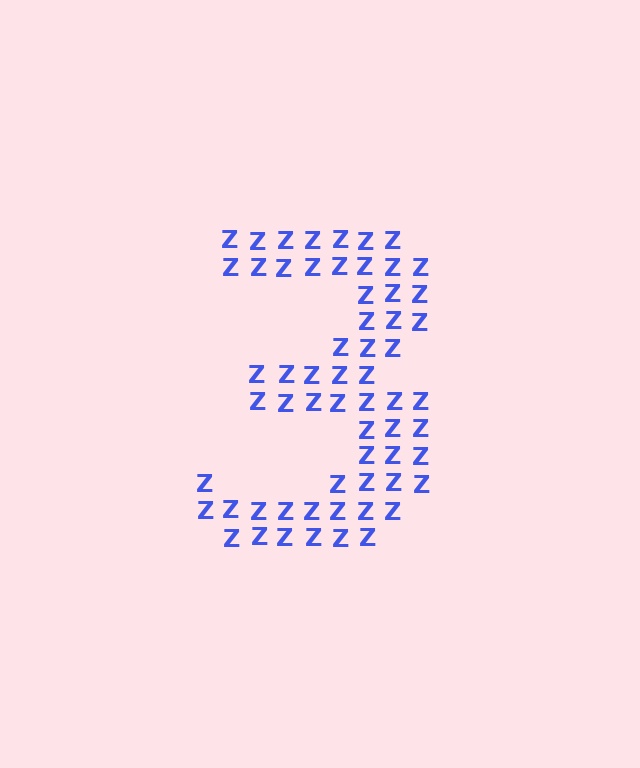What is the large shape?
The large shape is the digit 3.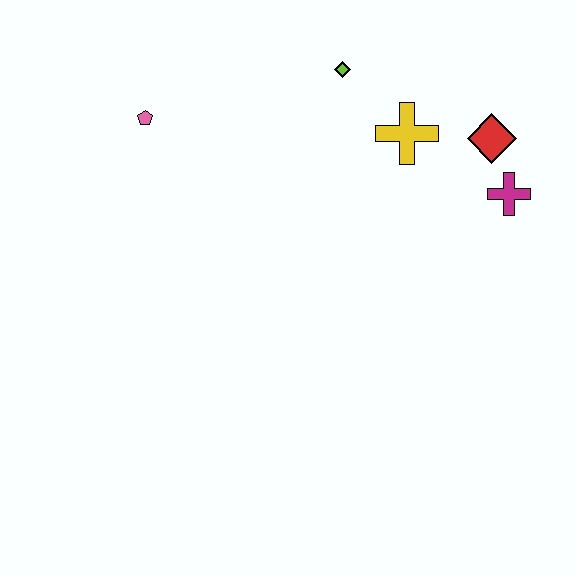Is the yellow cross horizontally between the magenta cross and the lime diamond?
Yes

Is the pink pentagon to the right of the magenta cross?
No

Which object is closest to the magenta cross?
The red diamond is closest to the magenta cross.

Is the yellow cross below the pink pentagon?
Yes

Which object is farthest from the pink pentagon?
The magenta cross is farthest from the pink pentagon.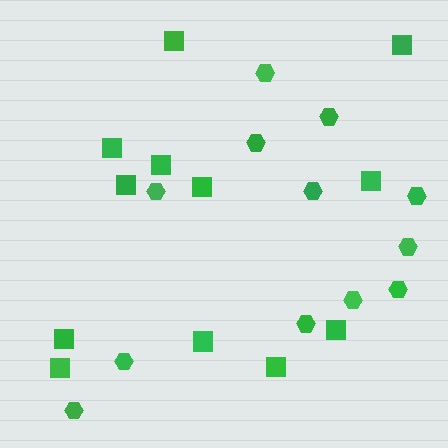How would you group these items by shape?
There are 2 groups: one group of hexagons (12) and one group of squares (12).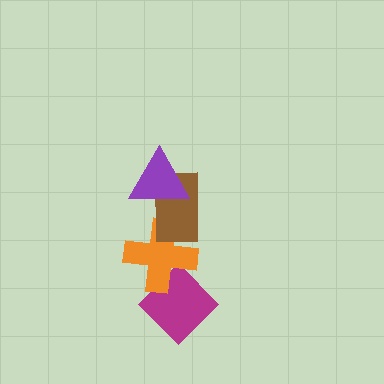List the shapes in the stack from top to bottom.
From top to bottom: the purple triangle, the brown rectangle, the orange cross, the magenta diamond.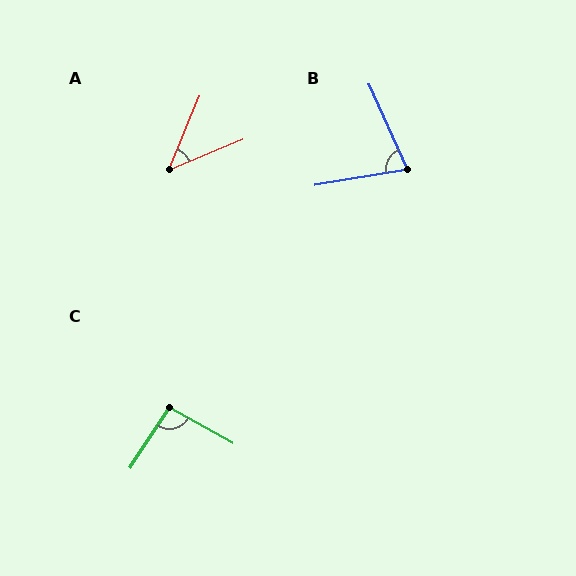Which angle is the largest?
C, at approximately 94 degrees.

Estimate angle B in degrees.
Approximately 75 degrees.